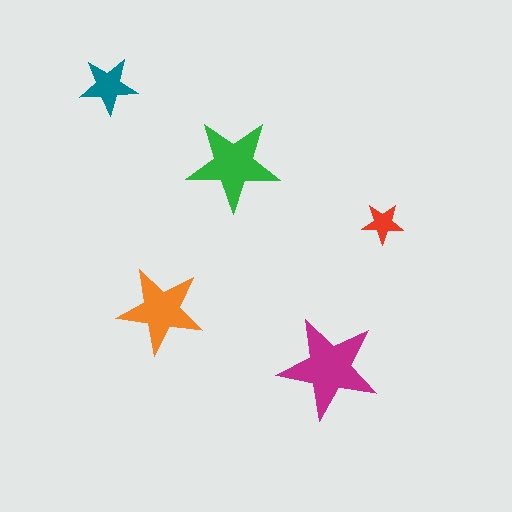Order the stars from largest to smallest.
the magenta one, the green one, the orange one, the teal one, the red one.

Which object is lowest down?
The magenta star is bottommost.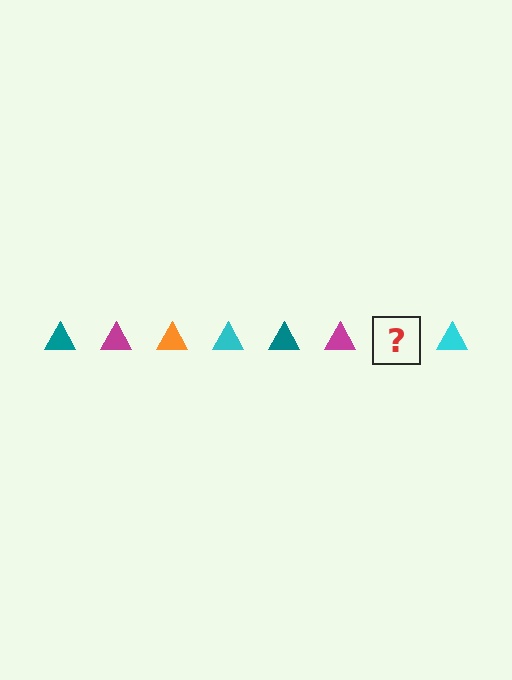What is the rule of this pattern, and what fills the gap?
The rule is that the pattern cycles through teal, magenta, orange, cyan triangles. The gap should be filled with an orange triangle.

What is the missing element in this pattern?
The missing element is an orange triangle.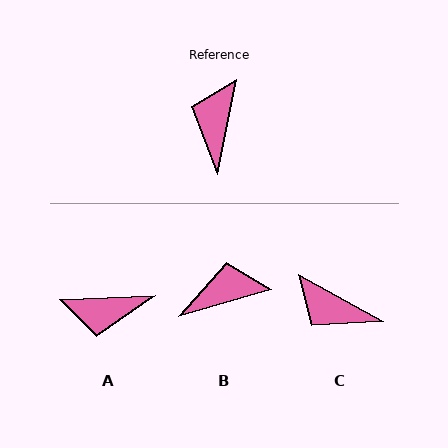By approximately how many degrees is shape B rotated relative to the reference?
Approximately 62 degrees clockwise.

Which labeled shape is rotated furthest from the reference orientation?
A, about 104 degrees away.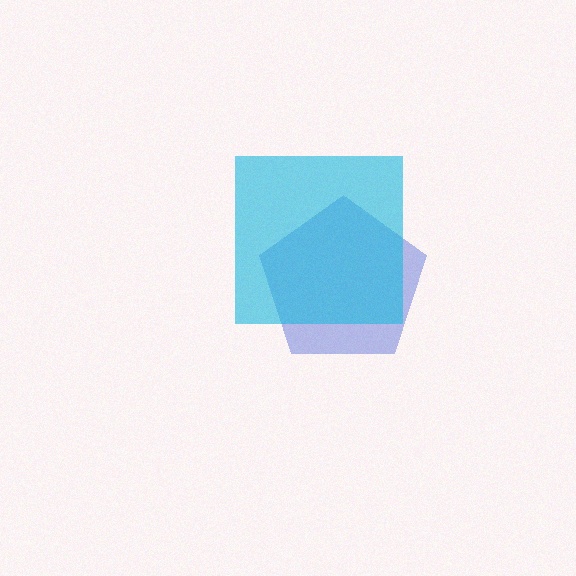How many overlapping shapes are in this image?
There are 2 overlapping shapes in the image.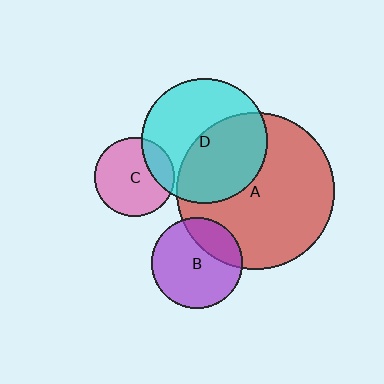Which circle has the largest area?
Circle A (red).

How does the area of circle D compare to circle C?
Approximately 2.5 times.